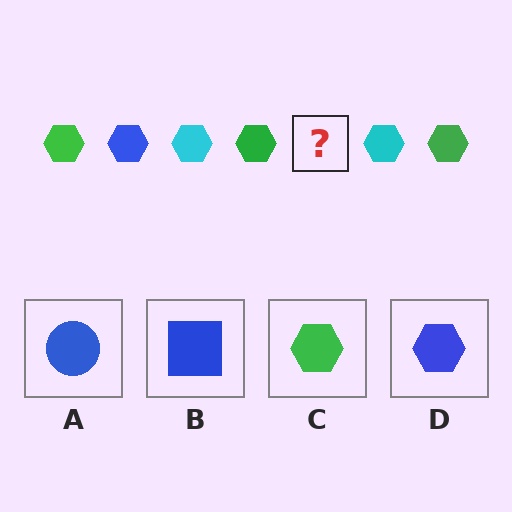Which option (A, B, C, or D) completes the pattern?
D.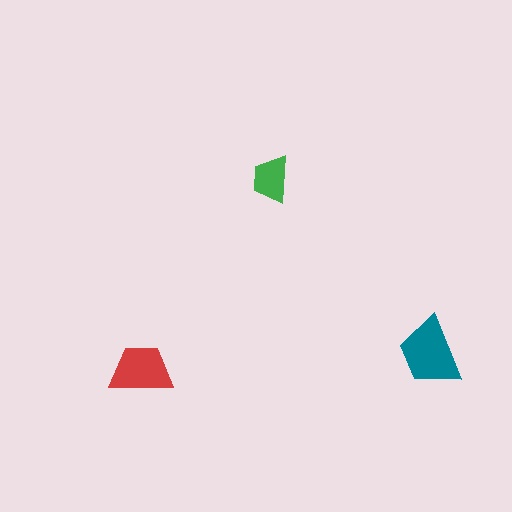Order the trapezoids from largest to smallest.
the teal one, the red one, the green one.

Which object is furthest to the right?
The teal trapezoid is rightmost.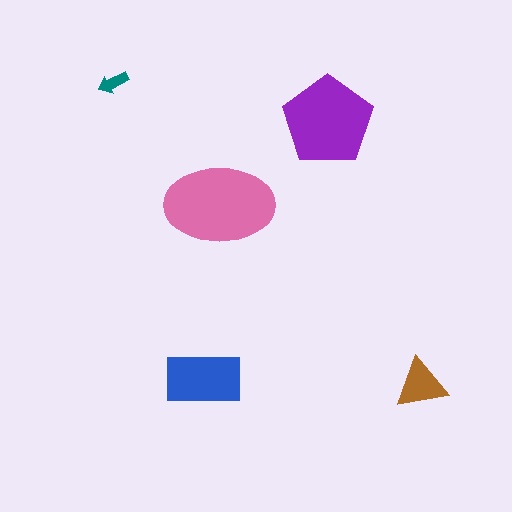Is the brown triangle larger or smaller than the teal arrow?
Larger.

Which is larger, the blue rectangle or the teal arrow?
The blue rectangle.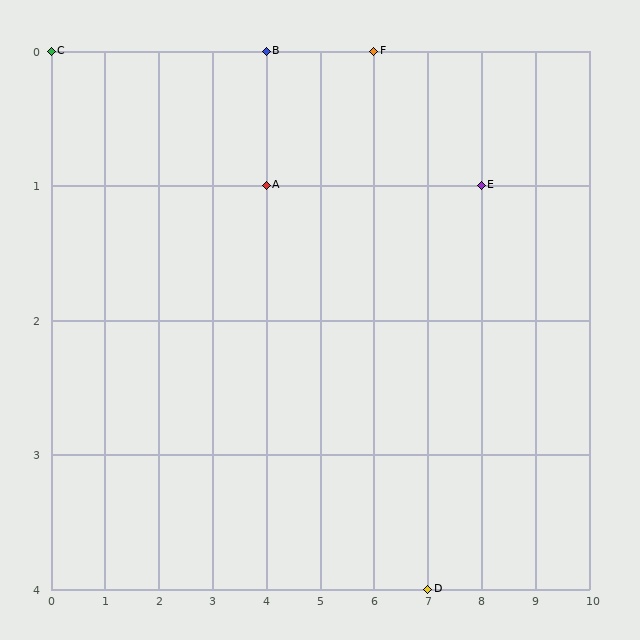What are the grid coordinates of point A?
Point A is at grid coordinates (4, 1).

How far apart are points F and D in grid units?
Points F and D are 1 column and 4 rows apart (about 4.1 grid units diagonally).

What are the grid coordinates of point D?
Point D is at grid coordinates (7, 4).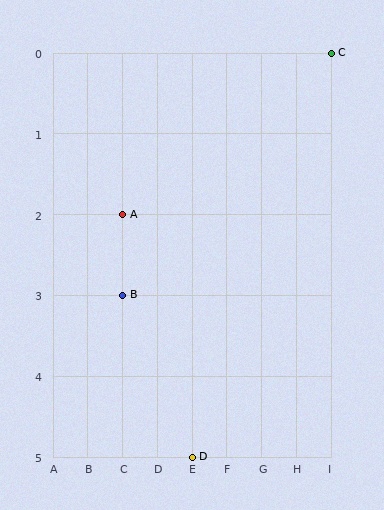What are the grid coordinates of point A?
Point A is at grid coordinates (C, 2).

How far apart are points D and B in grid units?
Points D and B are 2 columns and 2 rows apart (about 2.8 grid units diagonally).